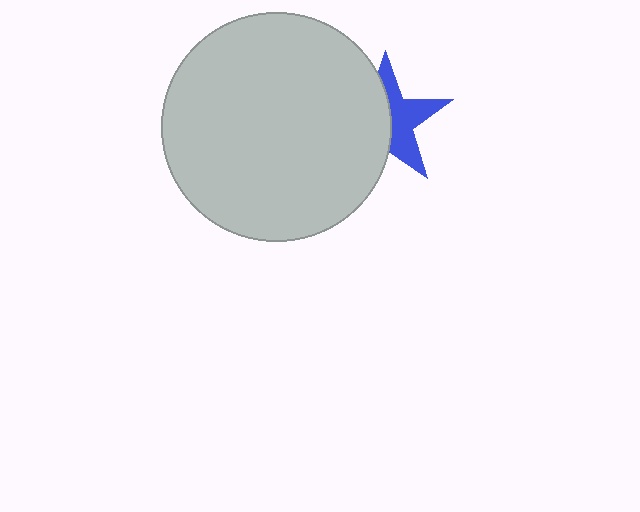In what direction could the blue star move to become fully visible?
The blue star could move right. That would shift it out from behind the light gray circle entirely.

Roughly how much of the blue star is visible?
About half of it is visible (roughly 48%).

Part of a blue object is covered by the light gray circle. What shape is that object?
It is a star.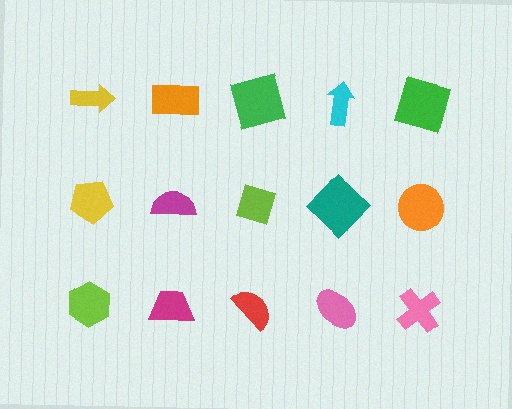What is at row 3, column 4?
A pink ellipse.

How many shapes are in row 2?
5 shapes.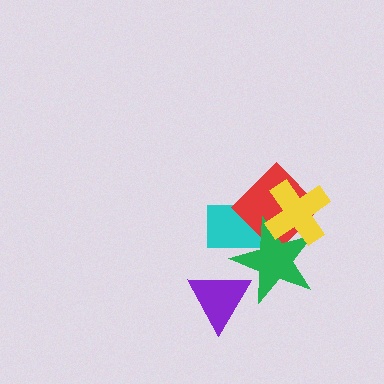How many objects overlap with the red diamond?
3 objects overlap with the red diamond.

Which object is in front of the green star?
The yellow cross is in front of the green star.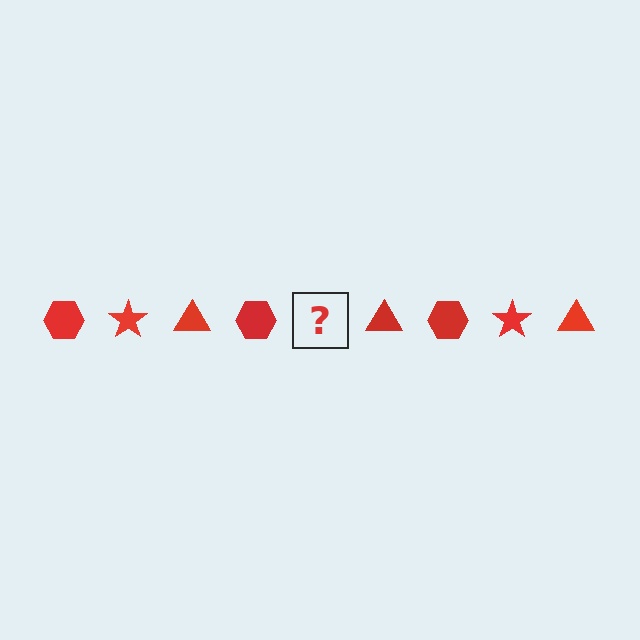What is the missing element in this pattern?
The missing element is a red star.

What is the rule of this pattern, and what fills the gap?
The rule is that the pattern cycles through hexagon, star, triangle shapes in red. The gap should be filled with a red star.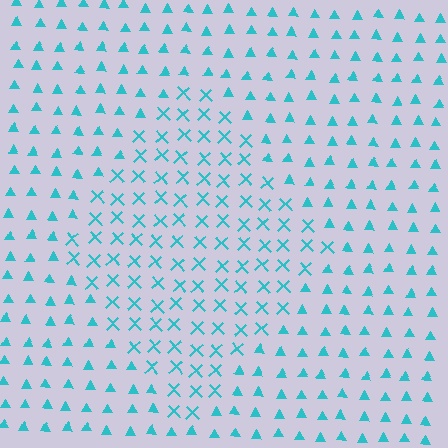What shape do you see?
I see a diamond.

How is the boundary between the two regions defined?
The boundary is defined by a change in element shape: X marks inside vs. triangles outside. All elements share the same color and spacing.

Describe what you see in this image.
The image is filled with small cyan elements arranged in a uniform grid. A diamond-shaped region contains X marks, while the surrounding area contains triangles. The boundary is defined purely by the change in element shape.